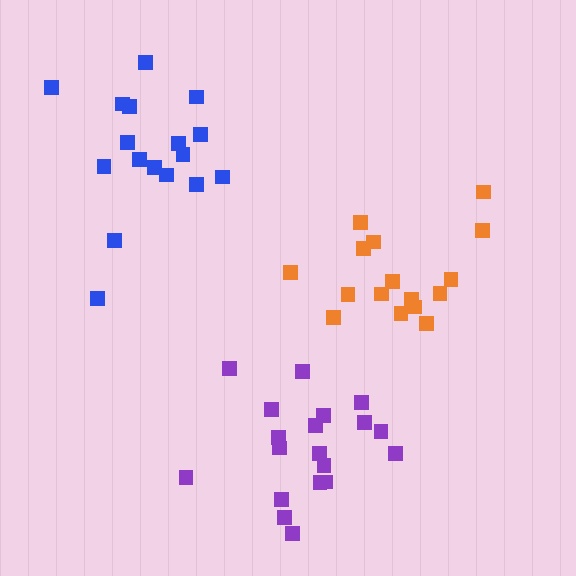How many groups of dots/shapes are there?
There are 3 groups.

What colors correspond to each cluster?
The clusters are colored: orange, purple, blue.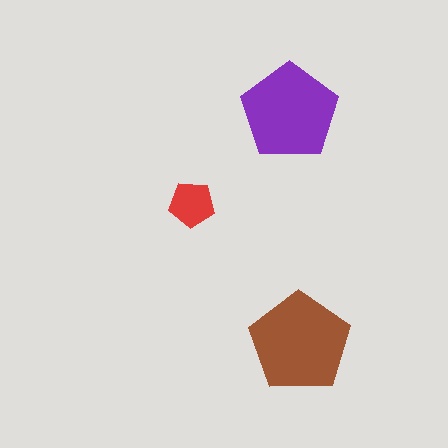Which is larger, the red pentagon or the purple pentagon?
The purple one.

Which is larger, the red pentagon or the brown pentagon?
The brown one.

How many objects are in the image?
There are 3 objects in the image.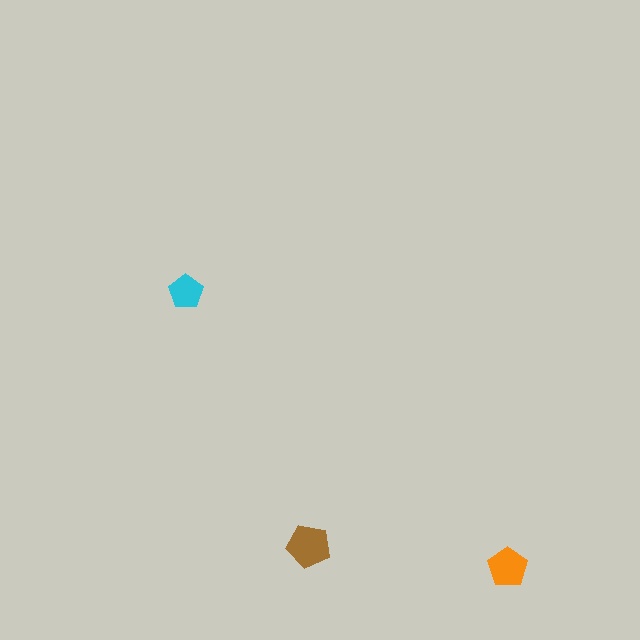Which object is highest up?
The cyan pentagon is topmost.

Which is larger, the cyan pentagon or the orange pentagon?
The orange one.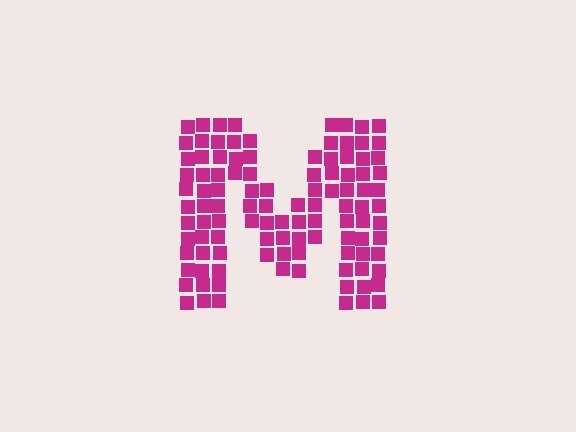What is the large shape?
The large shape is the letter M.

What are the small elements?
The small elements are squares.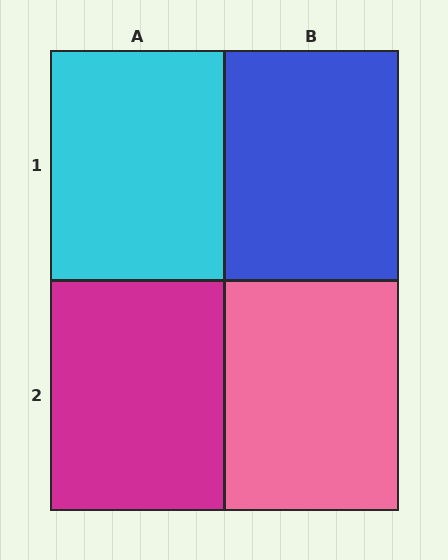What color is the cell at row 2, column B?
Pink.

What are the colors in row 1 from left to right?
Cyan, blue.